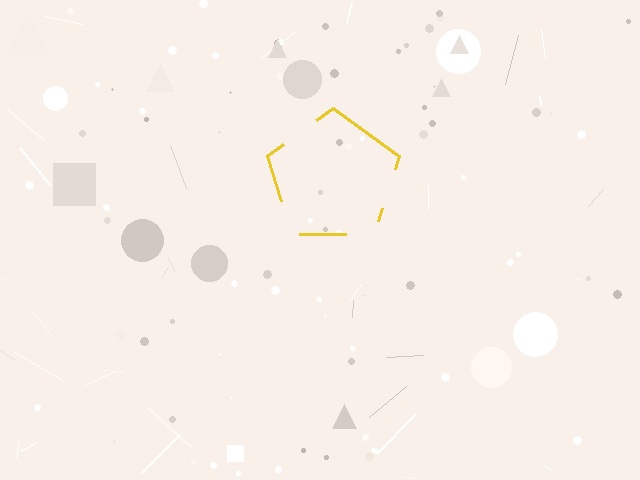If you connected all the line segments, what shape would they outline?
They would outline a pentagon.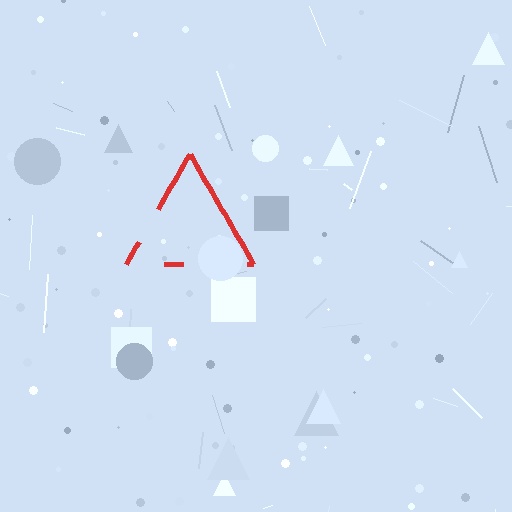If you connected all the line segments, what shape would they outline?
They would outline a triangle.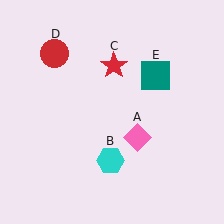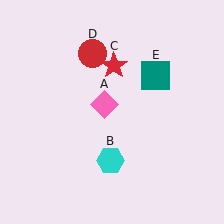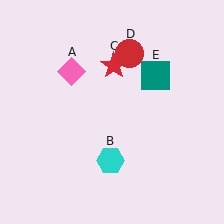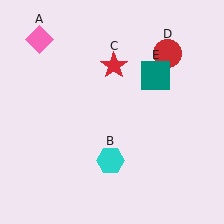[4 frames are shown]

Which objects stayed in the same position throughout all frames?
Cyan hexagon (object B) and red star (object C) and teal square (object E) remained stationary.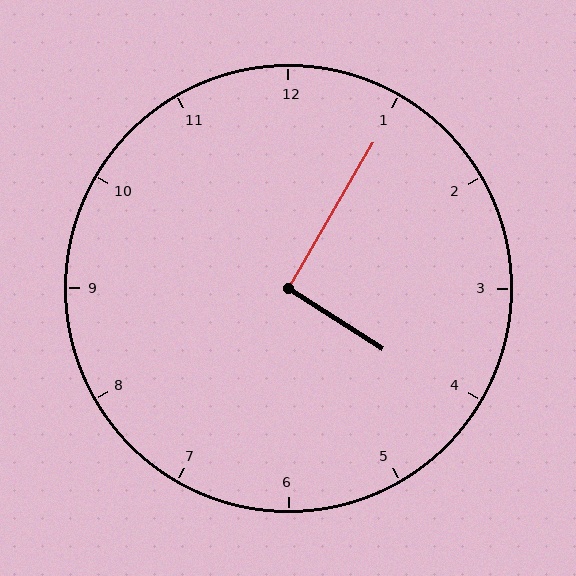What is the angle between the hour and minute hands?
Approximately 92 degrees.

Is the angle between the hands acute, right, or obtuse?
It is right.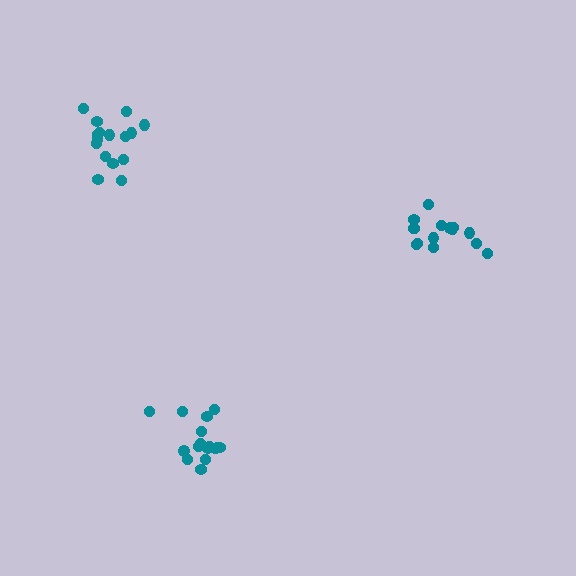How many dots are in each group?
Group 1: 15 dots, Group 2: 16 dots, Group 3: 16 dots (47 total).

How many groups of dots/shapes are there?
There are 3 groups.